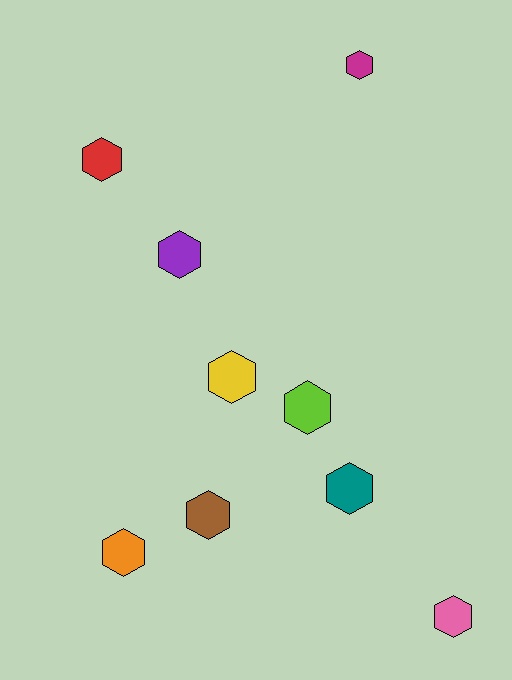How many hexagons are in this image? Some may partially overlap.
There are 9 hexagons.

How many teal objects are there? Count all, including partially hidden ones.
There is 1 teal object.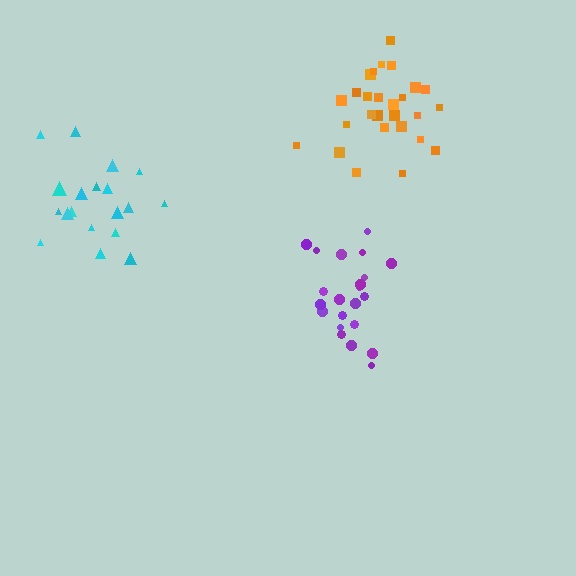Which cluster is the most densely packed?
Orange.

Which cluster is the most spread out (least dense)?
Cyan.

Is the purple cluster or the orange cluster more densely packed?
Orange.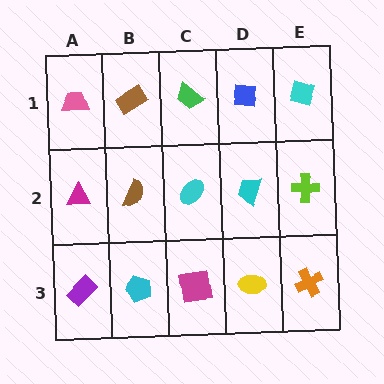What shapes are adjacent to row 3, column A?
A magenta triangle (row 2, column A), a cyan pentagon (row 3, column B).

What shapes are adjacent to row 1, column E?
A lime cross (row 2, column E), a blue square (row 1, column D).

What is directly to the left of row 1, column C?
A brown rectangle.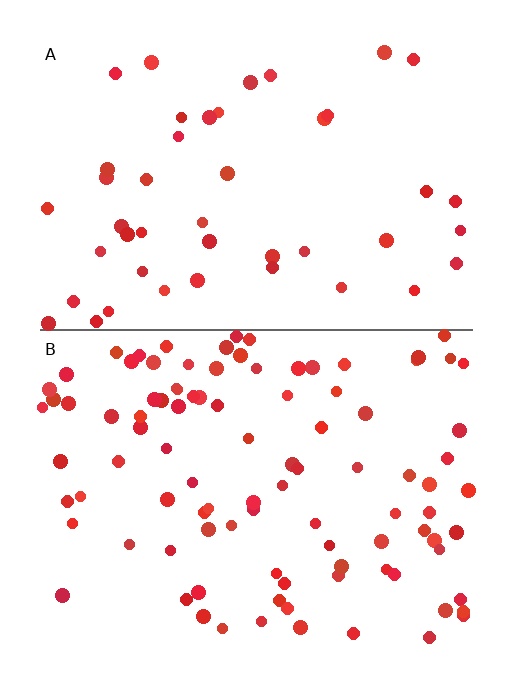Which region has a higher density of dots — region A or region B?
B (the bottom).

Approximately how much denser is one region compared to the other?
Approximately 2.2× — region B over region A.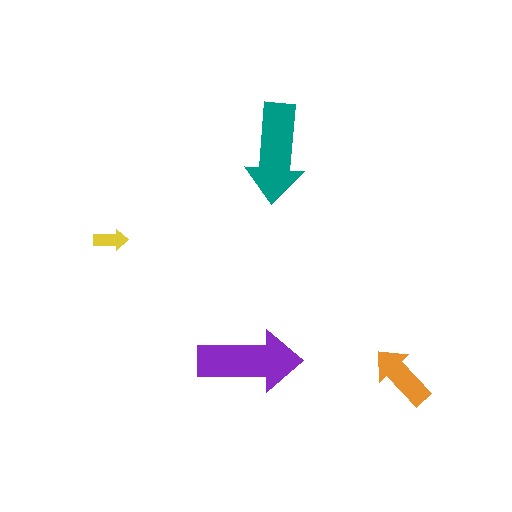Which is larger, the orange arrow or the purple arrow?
The purple one.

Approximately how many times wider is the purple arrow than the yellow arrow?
About 3 times wider.